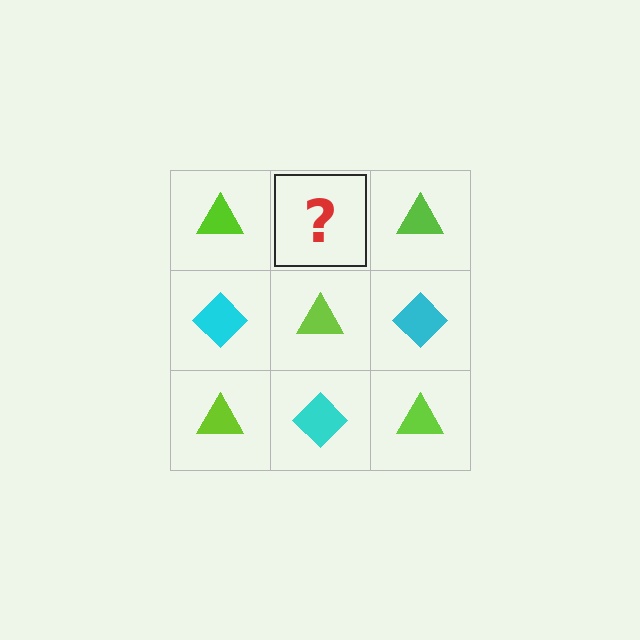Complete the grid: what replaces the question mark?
The question mark should be replaced with a cyan diamond.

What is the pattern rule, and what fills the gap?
The rule is that it alternates lime triangle and cyan diamond in a checkerboard pattern. The gap should be filled with a cyan diamond.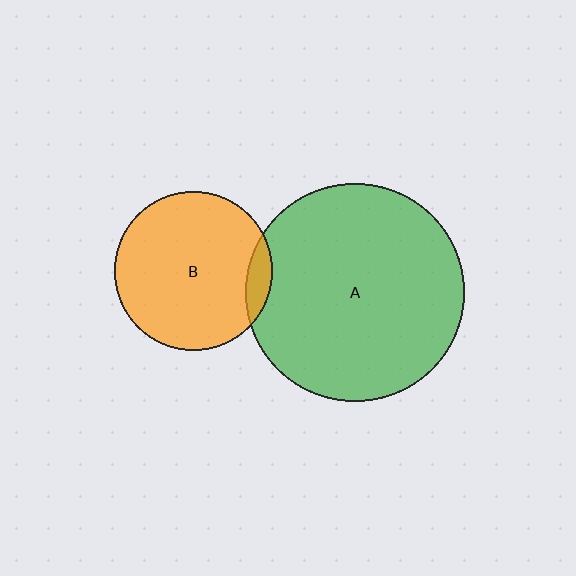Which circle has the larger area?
Circle A (green).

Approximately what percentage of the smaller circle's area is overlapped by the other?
Approximately 10%.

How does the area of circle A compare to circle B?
Approximately 1.9 times.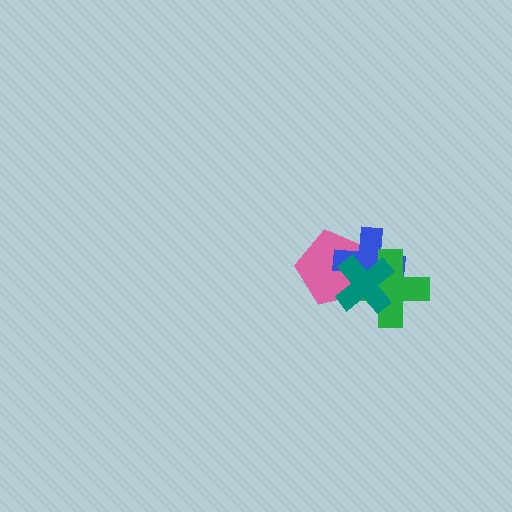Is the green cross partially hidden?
Yes, it is partially covered by another shape.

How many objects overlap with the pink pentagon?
3 objects overlap with the pink pentagon.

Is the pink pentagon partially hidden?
Yes, it is partially covered by another shape.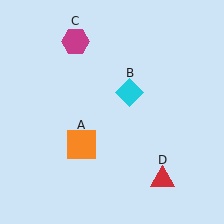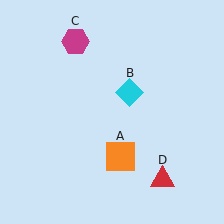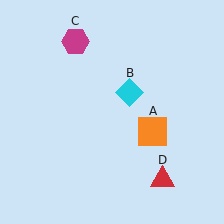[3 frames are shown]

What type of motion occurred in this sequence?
The orange square (object A) rotated counterclockwise around the center of the scene.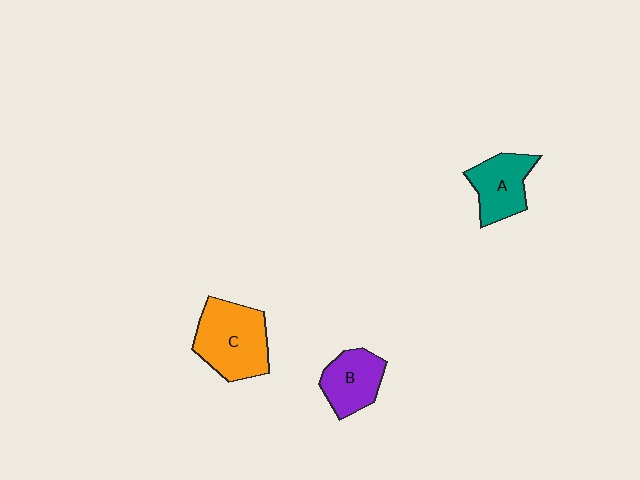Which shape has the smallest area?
Shape B (purple).